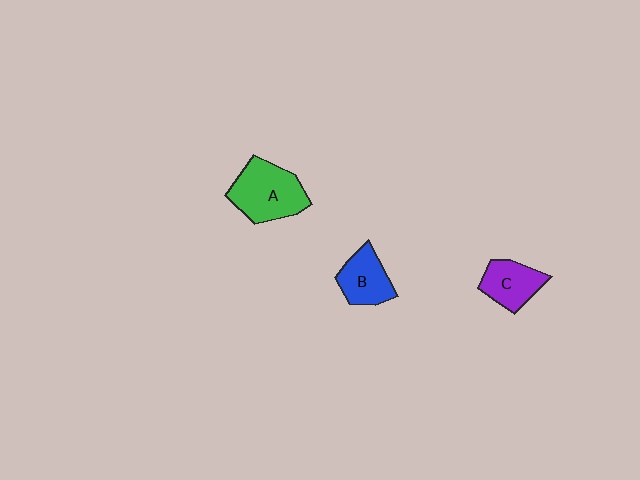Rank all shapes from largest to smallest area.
From largest to smallest: A (green), B (blue), C (purple).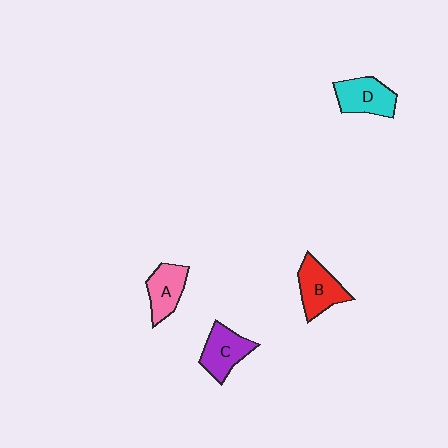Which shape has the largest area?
Shape B (red).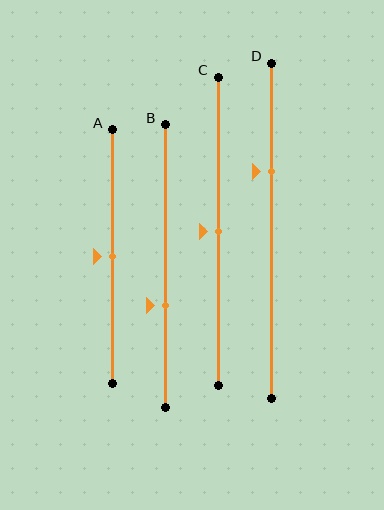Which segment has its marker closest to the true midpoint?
Segment A has its marker closest to the true midpoint.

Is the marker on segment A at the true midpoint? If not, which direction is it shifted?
Yes, the marker on segment A is at the true midpoint.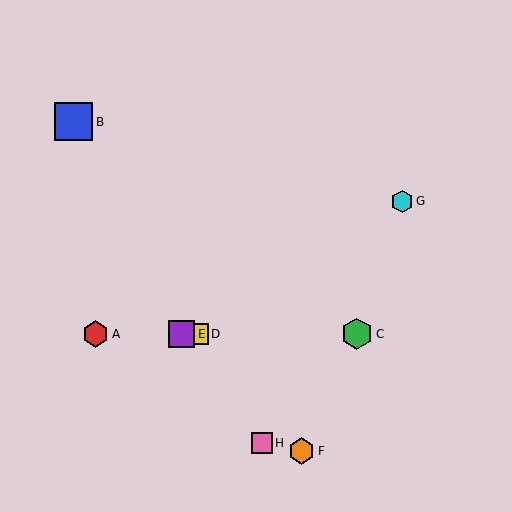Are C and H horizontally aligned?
No, C is at y≈334 and H is at y≈443.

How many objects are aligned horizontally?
4 objects (A, C, D, E) are aligned horizontally.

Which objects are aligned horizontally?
Objects A, C, D, E are aligned horizontally.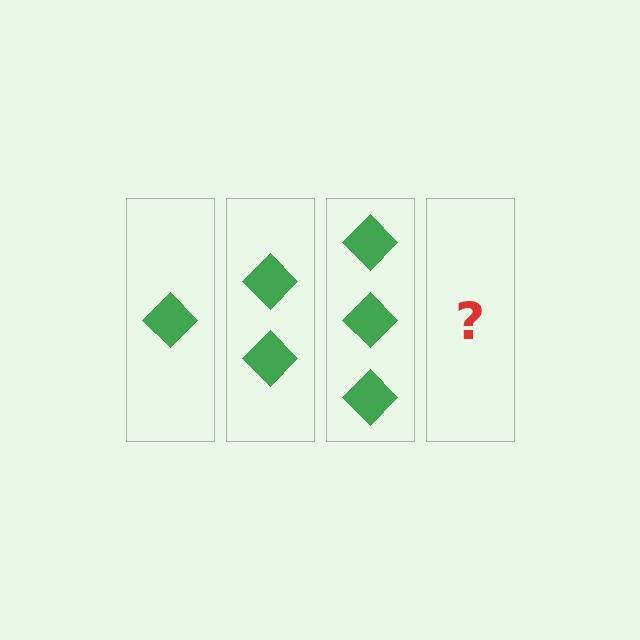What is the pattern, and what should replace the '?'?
The pattern is that each step adds one more diamond. The '?' should be 4 diamonds.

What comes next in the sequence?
The next element should be 4 diamonds.